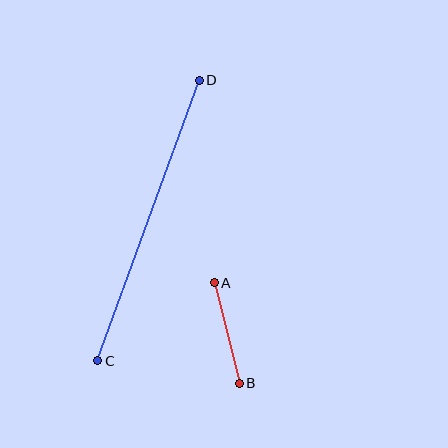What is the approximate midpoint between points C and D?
The midpoint is at approximately (149, 221) pixels.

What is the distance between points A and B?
The distance is approximately 104 pixels.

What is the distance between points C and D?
The distance is approximately 298 pixels.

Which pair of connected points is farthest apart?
Points C and D are farthest apart.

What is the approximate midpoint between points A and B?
The midpoint is at approximately (227, 333) pixels.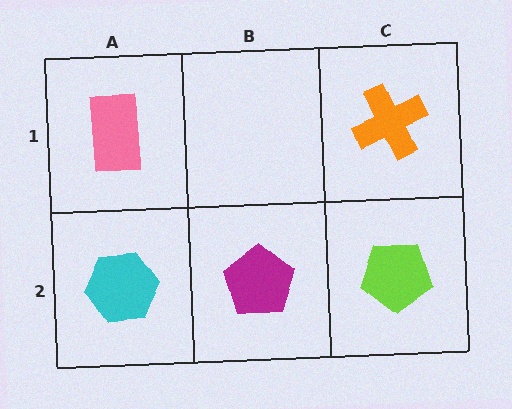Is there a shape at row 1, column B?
No, that cell is empty.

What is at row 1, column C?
An orange cross.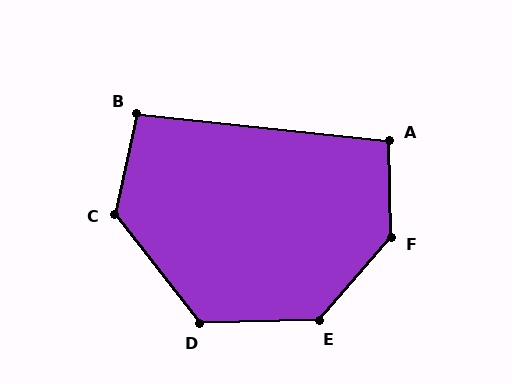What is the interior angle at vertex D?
Approximately 126 degrees (obtuse).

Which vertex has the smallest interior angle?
B, at approximately 96 degrees.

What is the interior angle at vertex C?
Approximately 130 degrees (obtuse).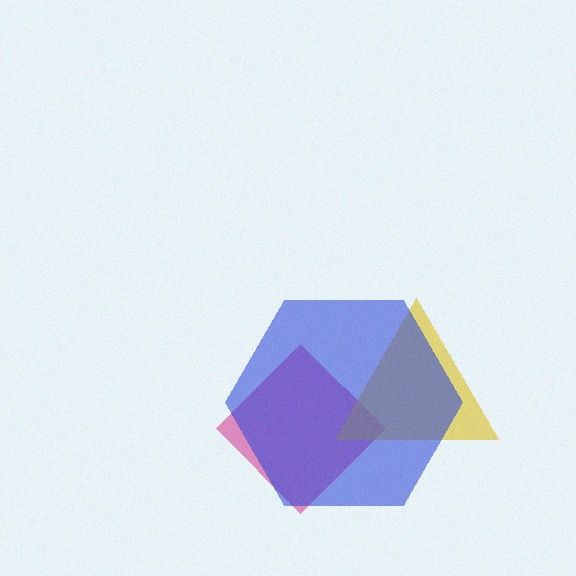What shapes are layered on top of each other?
The layered shapes are: a magenta diamond, a yellow triangle, a blue hexagon.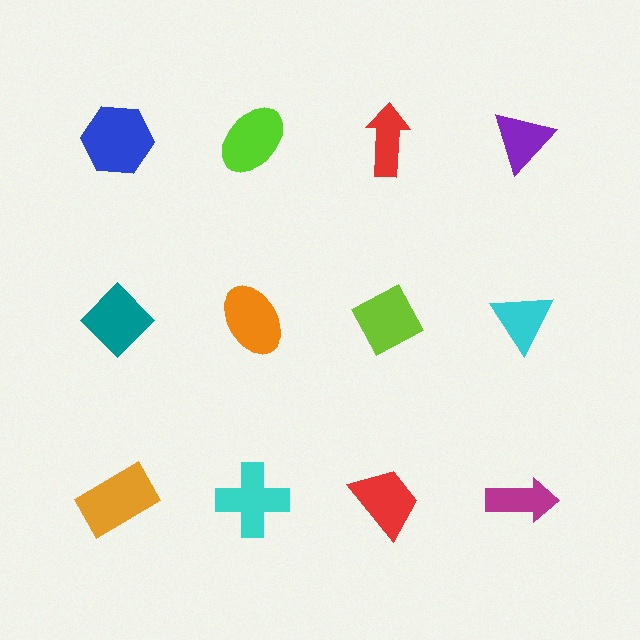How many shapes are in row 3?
4 shapes.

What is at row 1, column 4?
A purple triangle.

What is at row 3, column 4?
A magenta arrow.